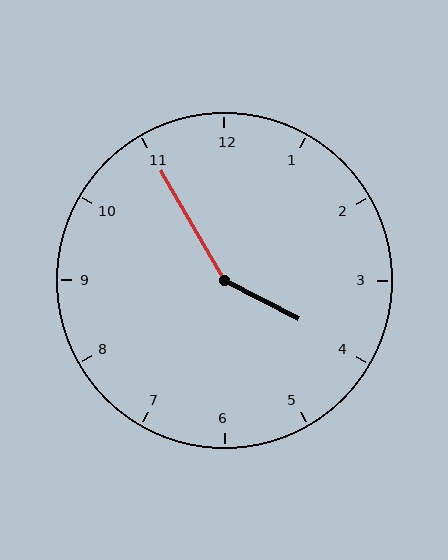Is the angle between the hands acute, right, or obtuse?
It is obtuse.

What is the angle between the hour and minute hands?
Approximately 148 degrees.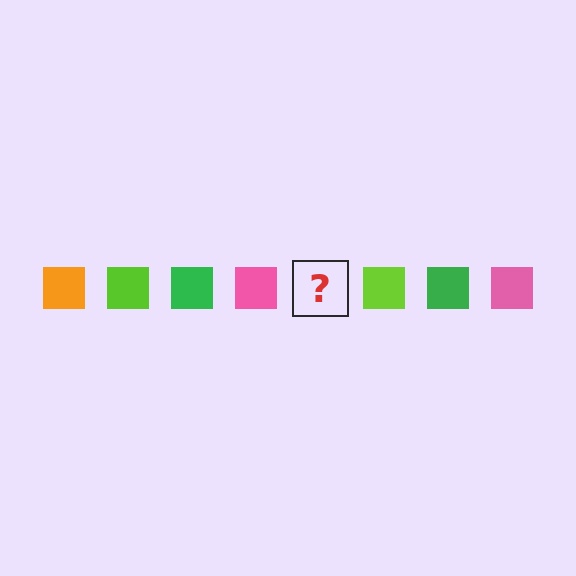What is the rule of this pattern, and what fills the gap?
The rule is that the pattern cycles through orange, lime, green, pink squares. The gap should be filled with an orange square.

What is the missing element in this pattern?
The missing element is an orange square.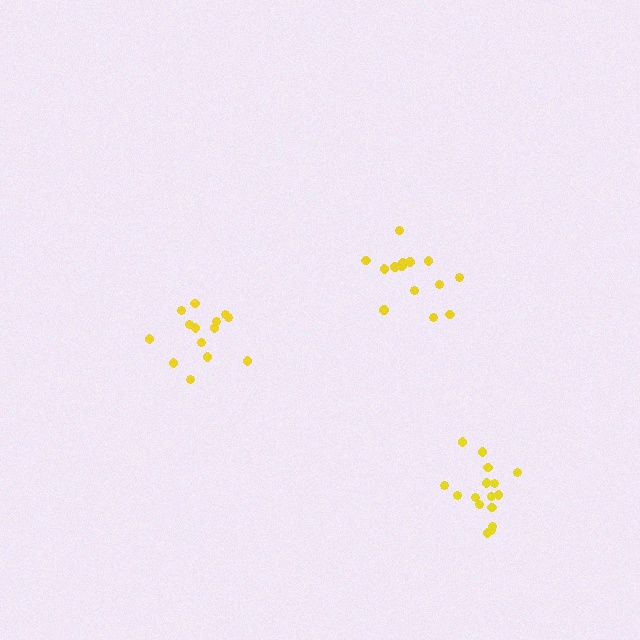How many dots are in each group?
Group 1: 14 dots, Group 2: 14 dots, Group 3: 16 dots (44 total).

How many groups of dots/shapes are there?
There are 3 groups.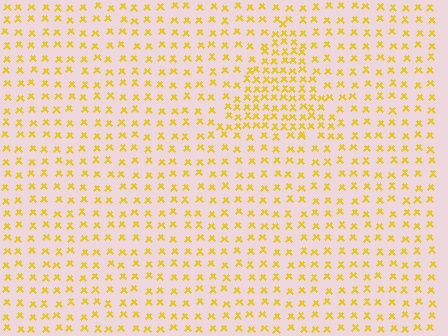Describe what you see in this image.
The image contains small yellow elements arranged at two different densities. A triangle-shaped region is visible where the elements are more densely packed than the surrounding area.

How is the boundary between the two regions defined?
The boundary is defined by a change in element density (approximately 1.9x ratio). All elements are the same color, size, and shape.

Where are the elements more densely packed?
The elements are more densely packed inside the triangle boundary.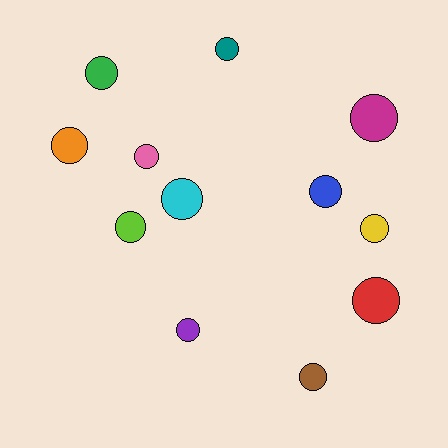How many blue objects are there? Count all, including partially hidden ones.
There is 1 blue object.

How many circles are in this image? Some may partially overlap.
There are 12 circles.